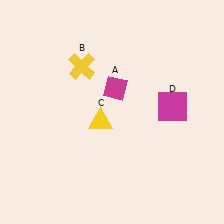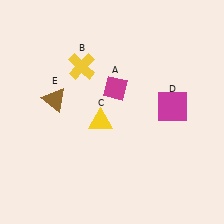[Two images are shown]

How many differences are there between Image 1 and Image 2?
There is 1 difference between the two images.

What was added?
A brown triangle (E) was added in Image 2.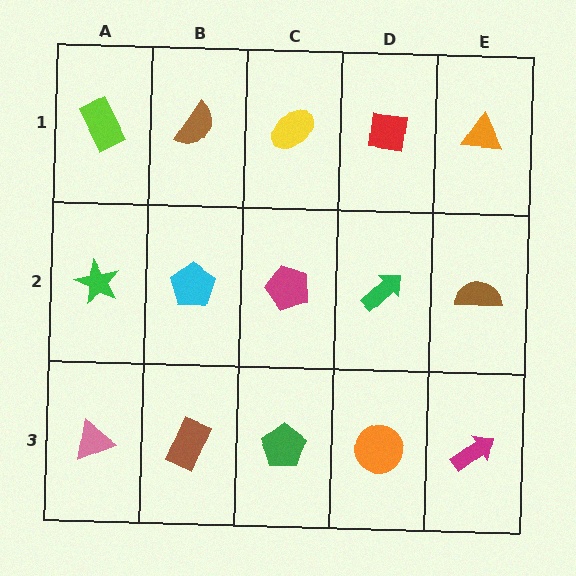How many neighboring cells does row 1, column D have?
3.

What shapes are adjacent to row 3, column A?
A green star (row 2, column A), a brown rectangle (row 3, column B).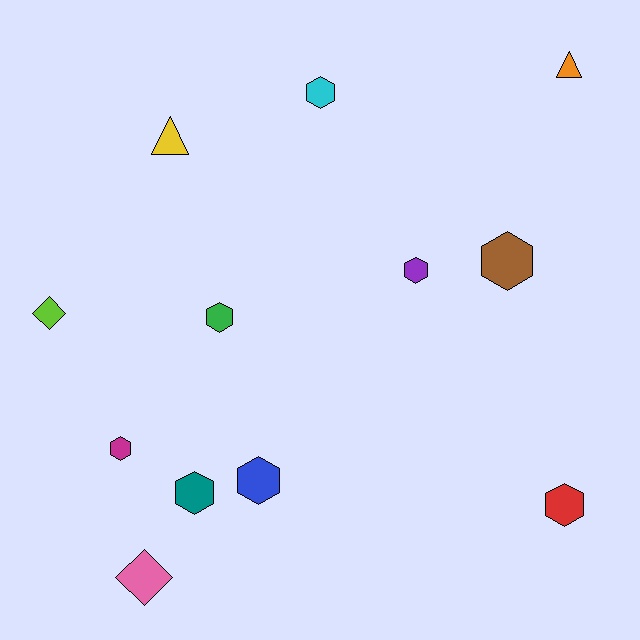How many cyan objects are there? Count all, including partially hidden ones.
There is 1 cyan object.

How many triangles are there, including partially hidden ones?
There are 2 triangles.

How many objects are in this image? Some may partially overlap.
There are 12 objects.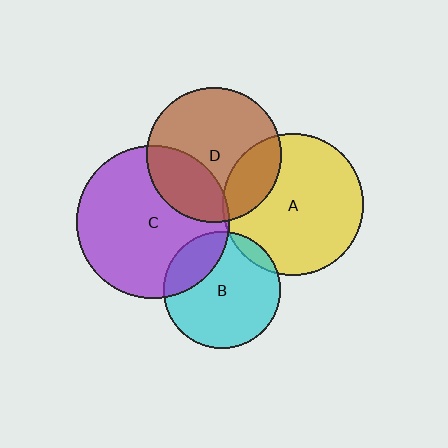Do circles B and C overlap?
Yes.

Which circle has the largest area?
Circle C (purple).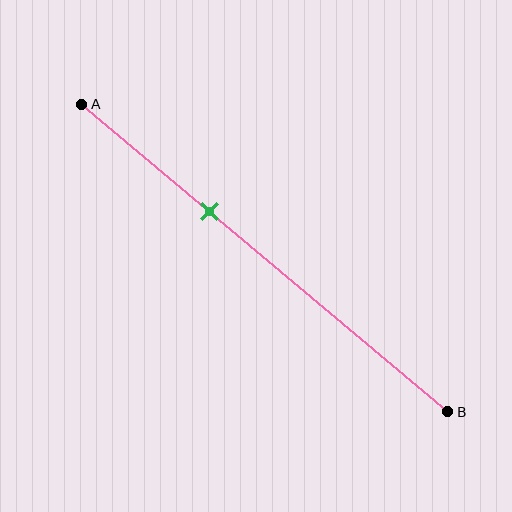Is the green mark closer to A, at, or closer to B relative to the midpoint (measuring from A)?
The green mark is closer to point A than the midpoint of segment AB.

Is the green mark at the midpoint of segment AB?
No, the mark is at about 35% from A, not at the 50% midpoint.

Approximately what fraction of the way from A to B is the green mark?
The green mark is approximately 35% of the way from A to B.